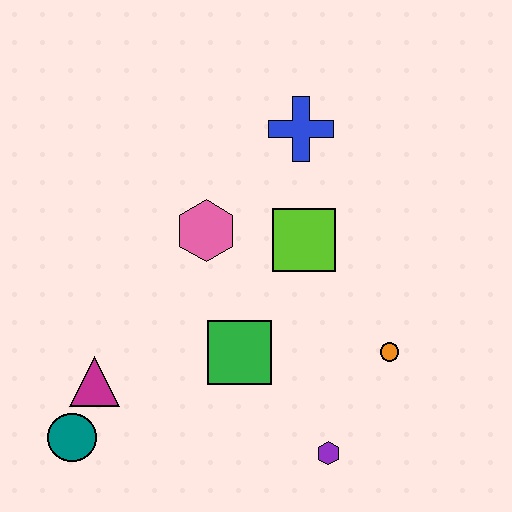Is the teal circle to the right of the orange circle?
No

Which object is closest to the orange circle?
The purple hexagon is closest to the orange circle.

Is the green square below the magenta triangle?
No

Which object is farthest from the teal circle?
The blue cross is farthest from the teal circle.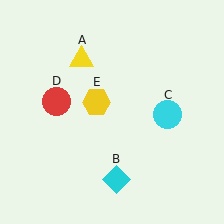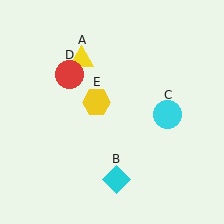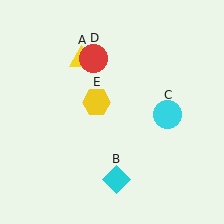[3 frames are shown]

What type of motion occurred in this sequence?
The red circle (object D) rotated clockwise around the center of the scene.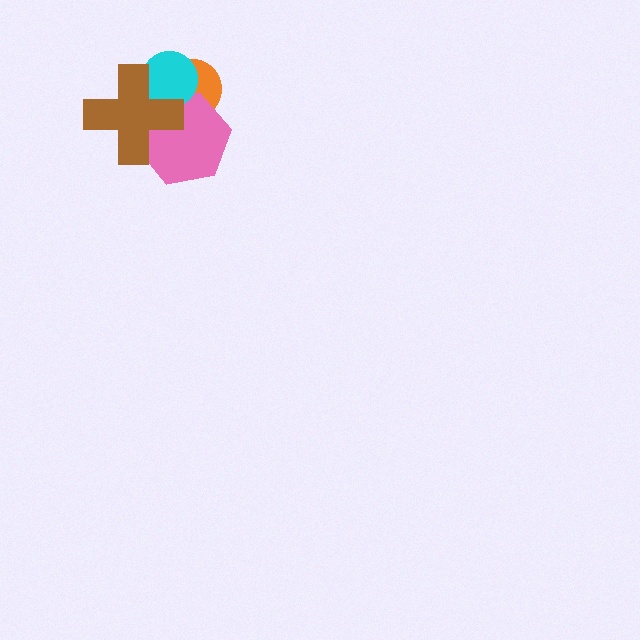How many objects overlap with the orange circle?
3 objects overlap with the orange circle.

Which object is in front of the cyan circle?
The brown cross is in front of the cyan circle.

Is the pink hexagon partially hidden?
Yes, it is partially covered by another shape.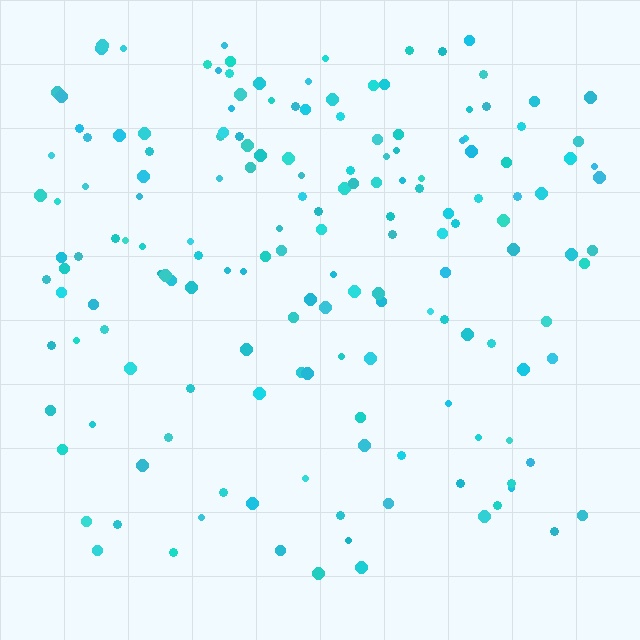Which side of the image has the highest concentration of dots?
The top.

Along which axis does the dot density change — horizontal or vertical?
Vertical.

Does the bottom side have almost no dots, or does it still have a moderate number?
Still a moderate number, just noticeably fewer than the top.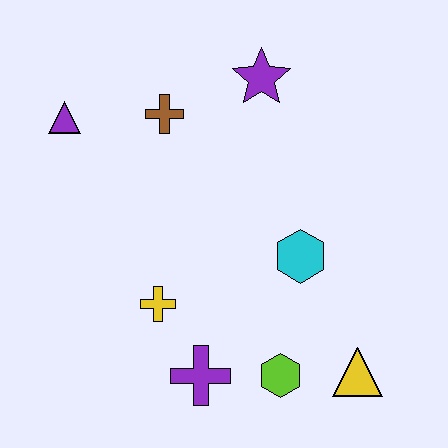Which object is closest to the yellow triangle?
The lime hexagon is closest to the yellow triangle.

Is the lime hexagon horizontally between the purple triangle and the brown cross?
No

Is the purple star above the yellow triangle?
Yes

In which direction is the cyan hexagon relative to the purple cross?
The cyan hexagon is above the purple cross.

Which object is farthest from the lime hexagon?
The purple triangle is farthest from the lime hexagon.